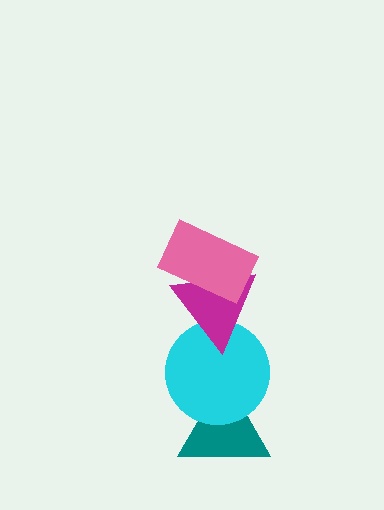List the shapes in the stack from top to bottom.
From top to bottom: the pink rectangle, the magenta triangle, the cyan circle, the teal triangle.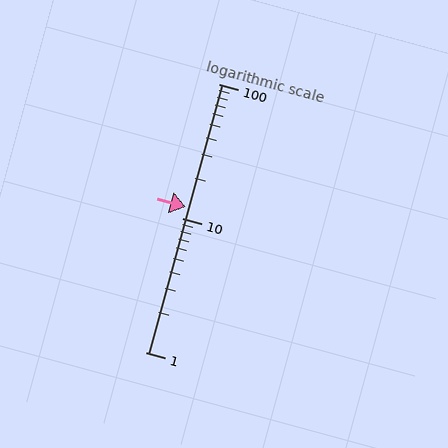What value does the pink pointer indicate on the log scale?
The pointer indicates approximately 12.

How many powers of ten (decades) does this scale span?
The scale spans 2 decades, from 1 to 100.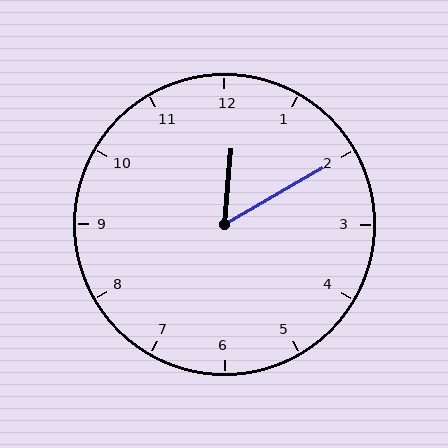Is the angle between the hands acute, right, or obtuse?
It is acute.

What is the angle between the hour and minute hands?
Approximately 55 degrees.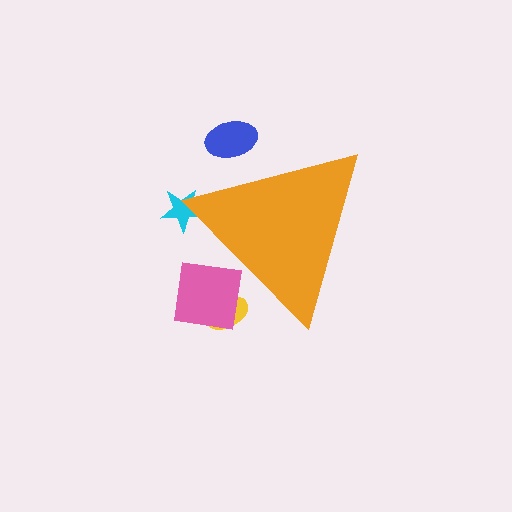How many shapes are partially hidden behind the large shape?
4 shapes are partially hidden.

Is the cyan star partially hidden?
Yes, the cyan star is partially hidden behind the orange triangle.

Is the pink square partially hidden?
Yes, the pink square is partially hidden behind the orange triangle.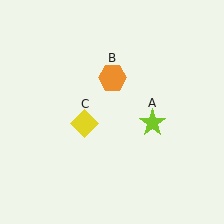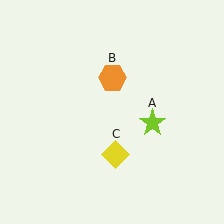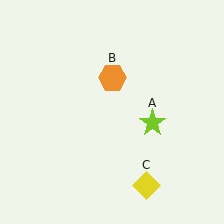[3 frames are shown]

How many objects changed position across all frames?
1 object changed position: yellow diamond (object C).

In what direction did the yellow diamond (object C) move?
The yellow diamond (object C) moved down and to the right.